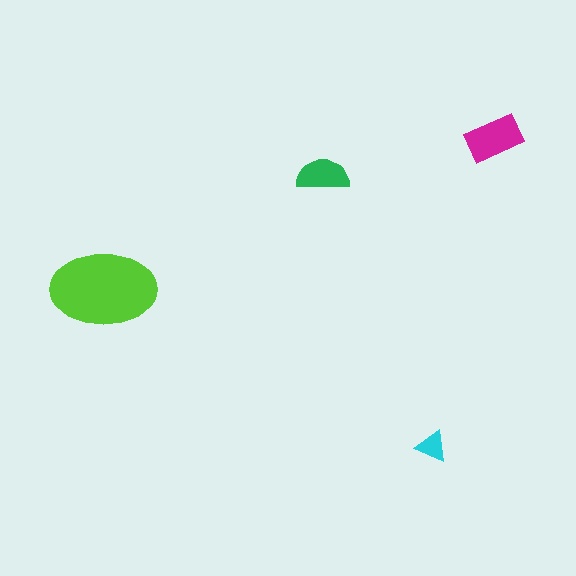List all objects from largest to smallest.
The lime ellipse, the magenta rectangle, the green semicircle, the cyan triangle.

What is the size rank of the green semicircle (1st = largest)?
3rd.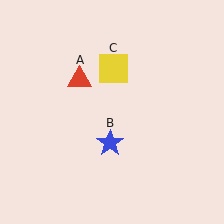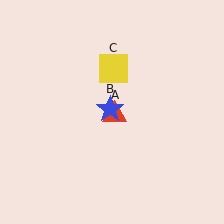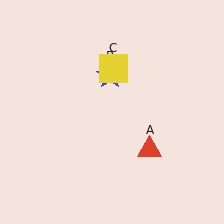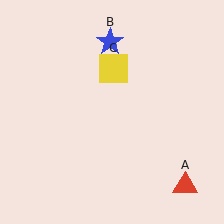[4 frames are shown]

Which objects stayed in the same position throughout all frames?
Yellow square (object C) remained stationary.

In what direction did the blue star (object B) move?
The blue star (object B) moved up.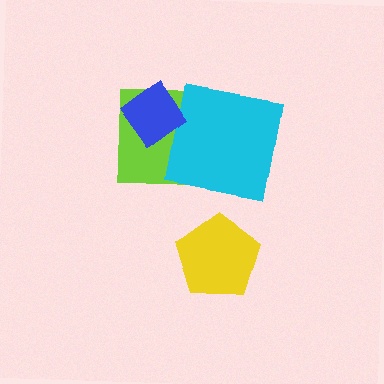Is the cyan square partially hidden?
No, no other shape covers it.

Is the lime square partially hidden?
Yes, it is partially covered by another shape.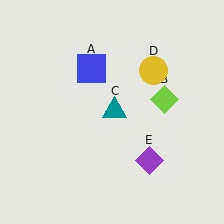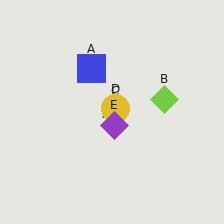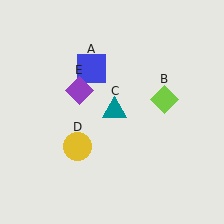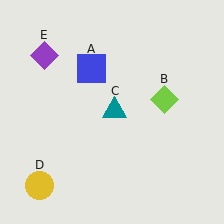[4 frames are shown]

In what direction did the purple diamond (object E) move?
The purple diamond (object E) moved up and to the left.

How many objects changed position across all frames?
2 objects changed position: yellow circle (object D), purple diamond (object E).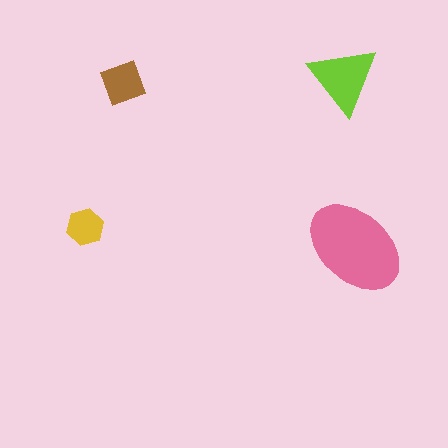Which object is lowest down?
The pink ellipse is bottommost.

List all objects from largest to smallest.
The pink ellipse, the lime triangle, the brown square, the yellow hexagon.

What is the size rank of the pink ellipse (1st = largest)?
1st.